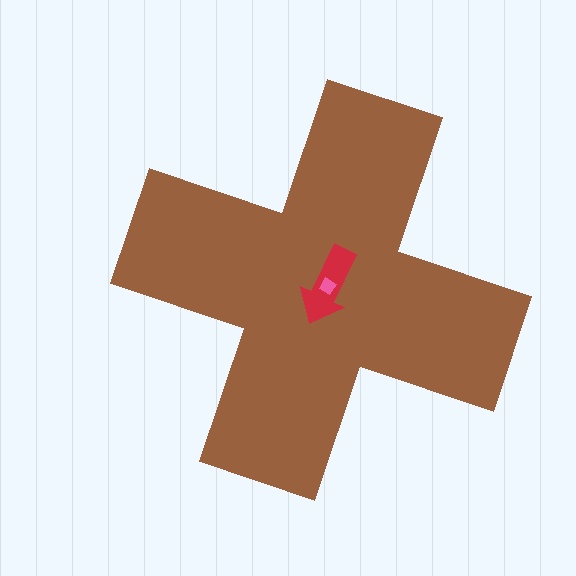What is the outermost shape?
The brown cross.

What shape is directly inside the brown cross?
The red arrow.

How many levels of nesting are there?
3.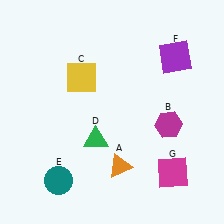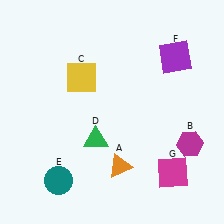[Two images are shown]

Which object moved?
The magenta hexagon (B) moved right.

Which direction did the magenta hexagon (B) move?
The magenta hexagon (B) moved right.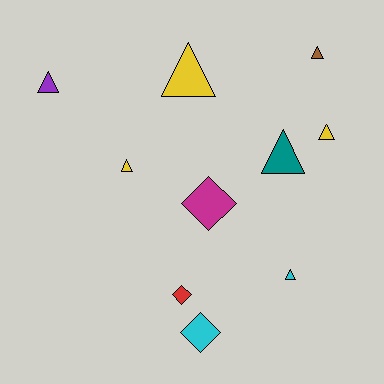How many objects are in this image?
There are 10 objects.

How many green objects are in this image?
There are no green objects.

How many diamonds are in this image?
There are 3 diamonds.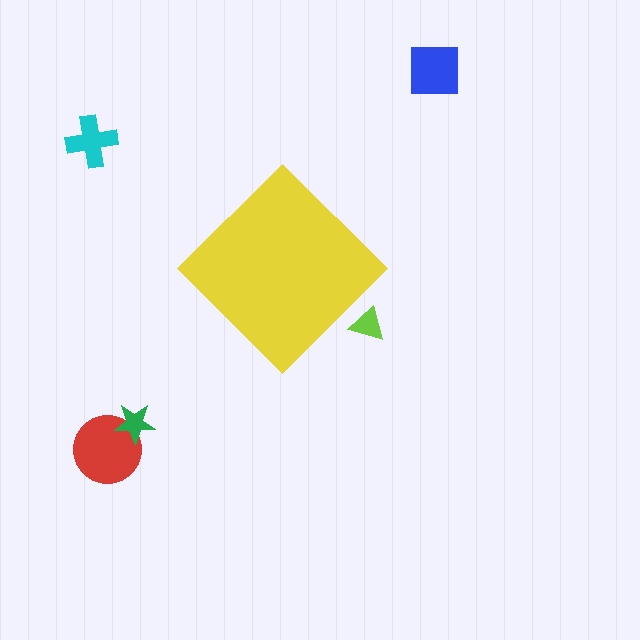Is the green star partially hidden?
No, the green star is fully visible.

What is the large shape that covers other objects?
A yellow diamond.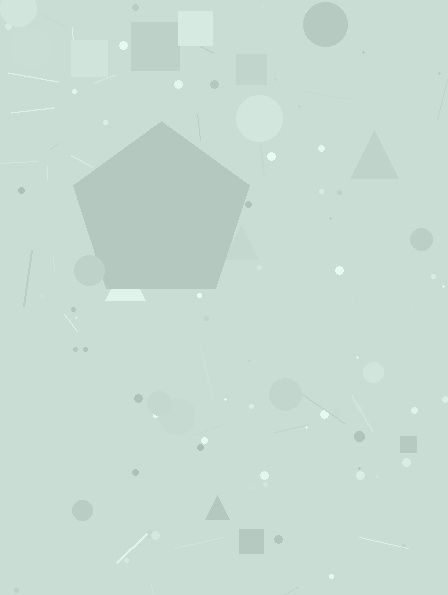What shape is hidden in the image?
A pentagon is hidden in the image.